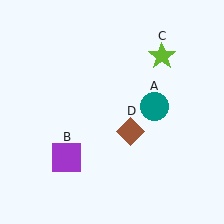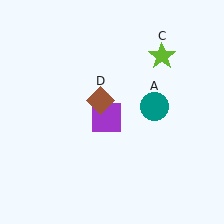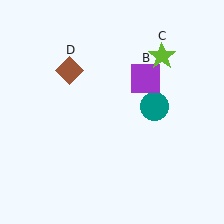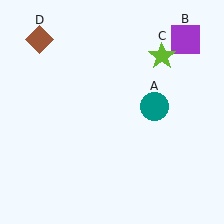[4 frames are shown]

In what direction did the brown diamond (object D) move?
The brown diamond (object D) moved up and to the left.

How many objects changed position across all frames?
2 objects changed position: purple square (object B), brown diamond (object D).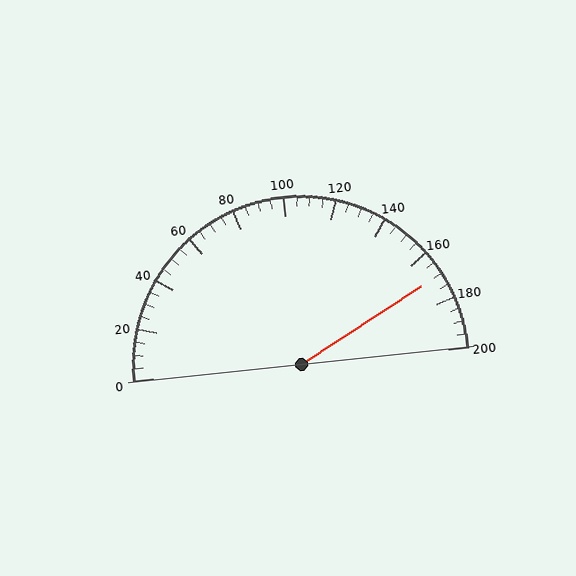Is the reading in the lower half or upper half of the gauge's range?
The reading is in the upper half of the range (0 to 200).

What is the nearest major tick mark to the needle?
The nearest major tick mark is 160.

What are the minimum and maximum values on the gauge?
The gauge ranges from 0 to 200.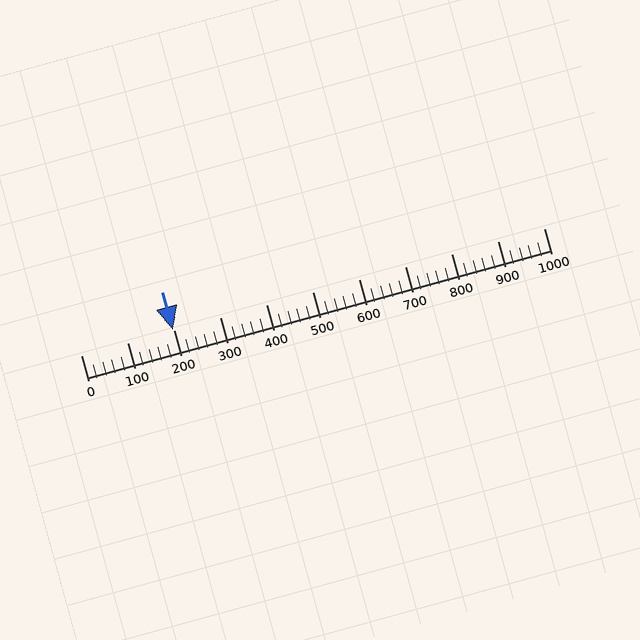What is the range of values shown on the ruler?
The ruler shows values from 0 to 1000.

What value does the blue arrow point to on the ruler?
The blue arrow points to approximately 199.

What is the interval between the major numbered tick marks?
The major tick marks are spaced 100 units apart.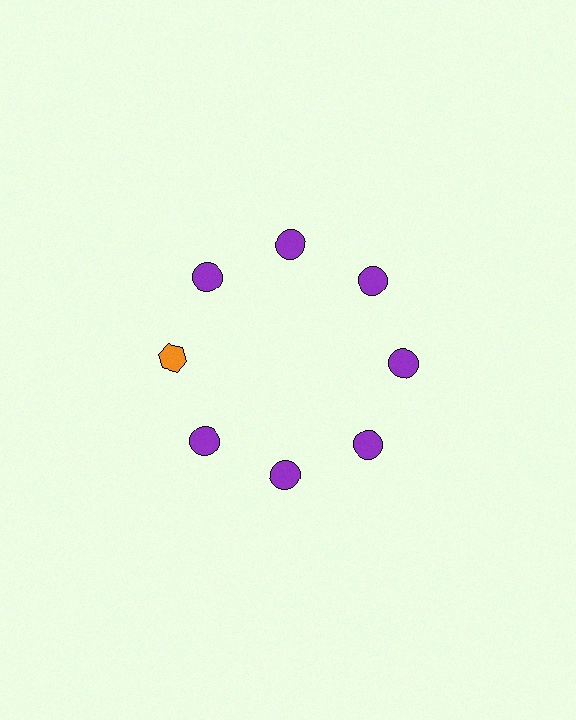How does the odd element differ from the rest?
It differs in both color (orange instead of purple) and shape (hexagon instead of circle).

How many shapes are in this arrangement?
There are 8 shapes arranged in a ring pattern.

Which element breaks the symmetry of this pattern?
The orange hexagon at roughly the 9 o'clock position breaks the symmetry. All other shapes are purple circles.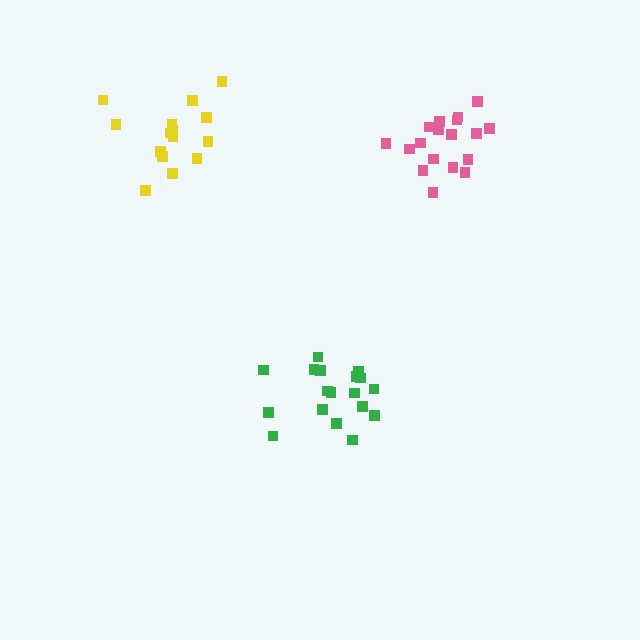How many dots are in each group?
Group 1: 18 dots, Group 2: 18 dots, Group 3: 15 dots (51 total).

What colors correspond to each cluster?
The clusters are colored: pink, green, yellow.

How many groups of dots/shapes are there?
There are 3 groups.